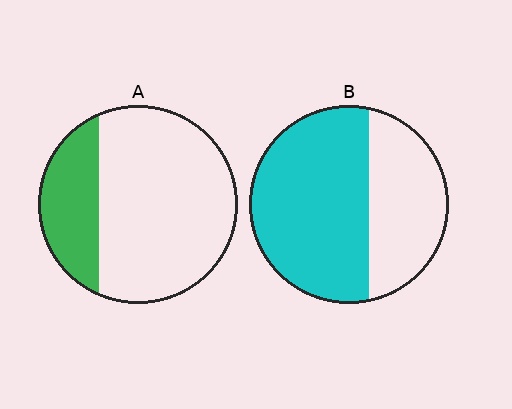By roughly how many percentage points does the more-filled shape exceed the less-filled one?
By roughly 35 percentage points (B over A).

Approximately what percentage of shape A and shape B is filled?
A is approximately 25% and B is approximately 65%.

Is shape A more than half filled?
No.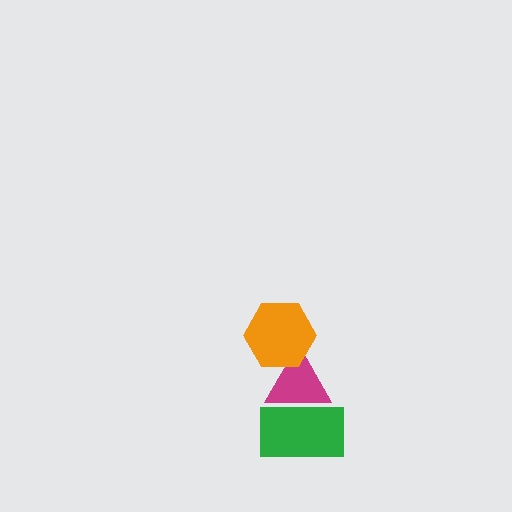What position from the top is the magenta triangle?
The magenta triangle is 2nd from the top.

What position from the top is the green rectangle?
The green rectangle is 3rd from the top.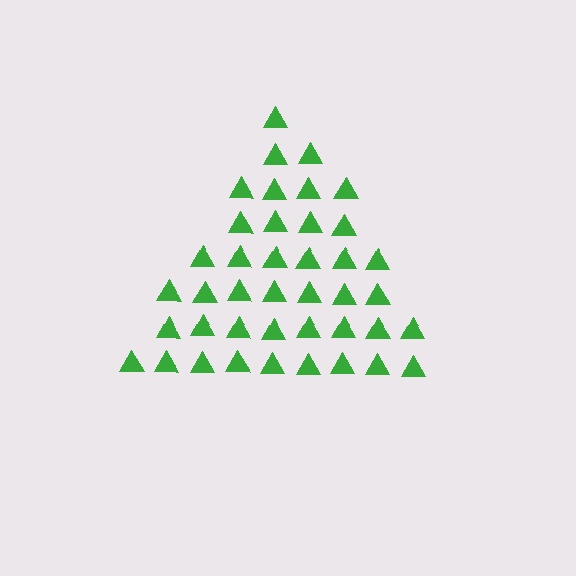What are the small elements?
The small elements are triangles.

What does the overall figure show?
The overall figure shows a triangle.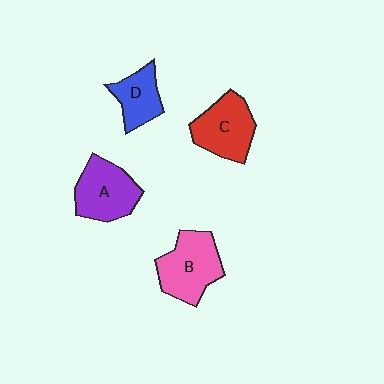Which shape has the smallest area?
Shape D (blue).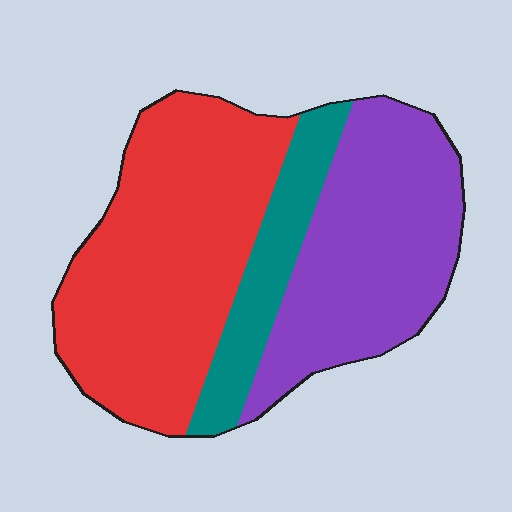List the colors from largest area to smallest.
From largest to smallest: red, purple, teal.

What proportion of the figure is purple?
Purple takes up between a quarter and a half of the figure.